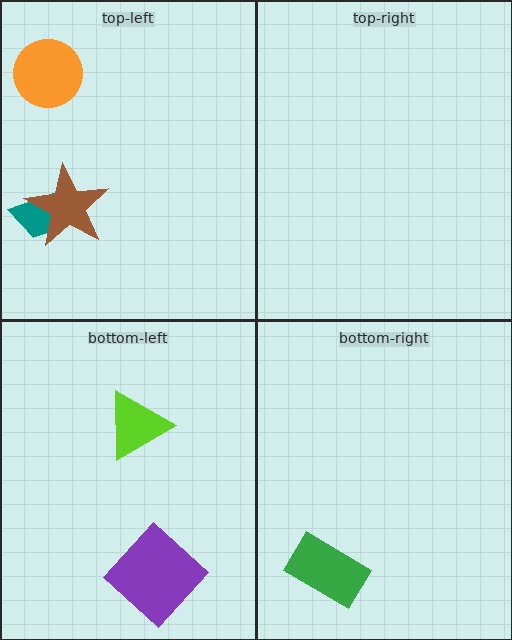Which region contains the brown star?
The top-left region.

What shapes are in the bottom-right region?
The green rectangle.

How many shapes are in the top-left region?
3.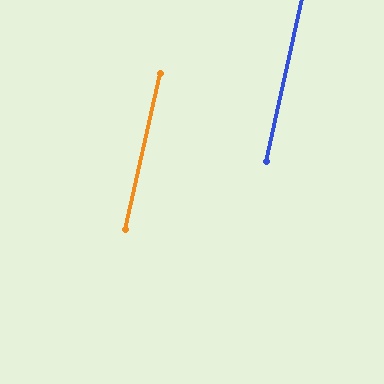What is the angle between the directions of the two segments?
Approximately 0 degrees.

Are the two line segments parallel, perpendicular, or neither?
Parallel — their directions differ by only 0.1°.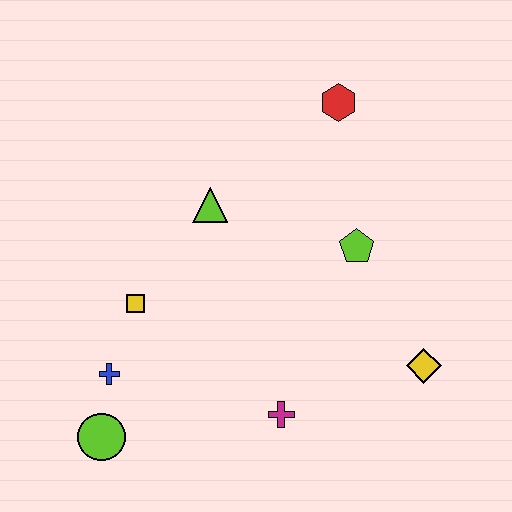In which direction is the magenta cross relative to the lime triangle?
The magenta cross is below the lime triangle.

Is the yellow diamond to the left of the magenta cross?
No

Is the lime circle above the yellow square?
No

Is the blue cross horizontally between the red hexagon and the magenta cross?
No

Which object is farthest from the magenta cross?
The red hexagon is farthest from the magenta cross.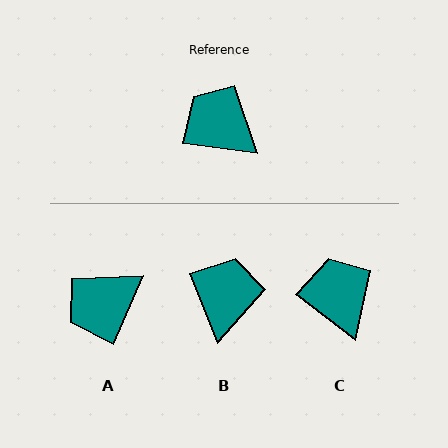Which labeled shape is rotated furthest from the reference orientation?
A, about 75 degrees away.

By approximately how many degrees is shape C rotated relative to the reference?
Approximately 30 degrees clockwise.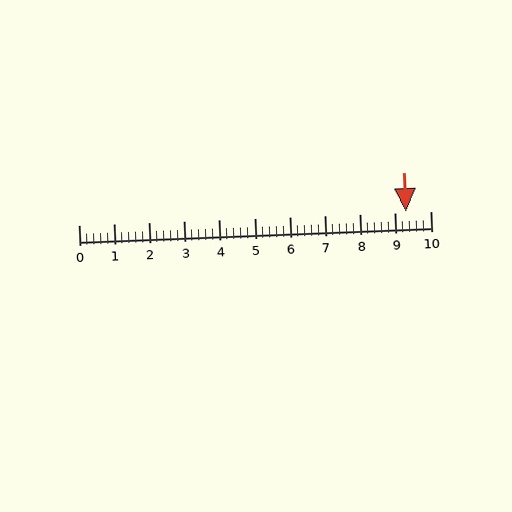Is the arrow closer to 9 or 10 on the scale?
The arrow is closer to 9.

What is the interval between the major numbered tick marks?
The major tick marks are spaced 1 units apart.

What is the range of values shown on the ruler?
The ruler shows values from 0 to 10.